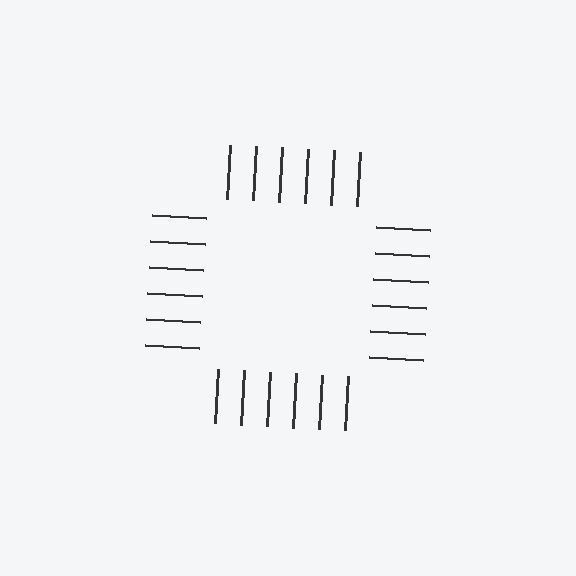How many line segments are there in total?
24 — 6 along each of the 4 edges.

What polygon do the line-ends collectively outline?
An illusory square — the line segments terminate on its edges but no continuous stroke is drawn.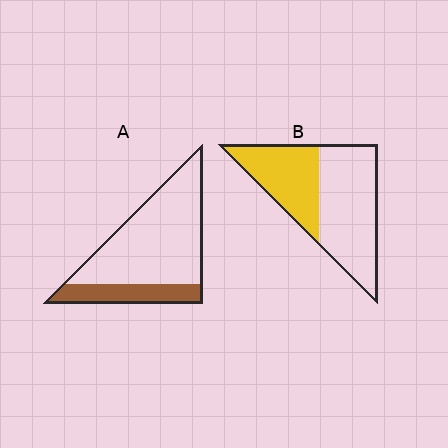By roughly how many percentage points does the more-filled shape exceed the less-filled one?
By roughly 15 percentage points (B over A).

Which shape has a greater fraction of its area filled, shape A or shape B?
Shape B.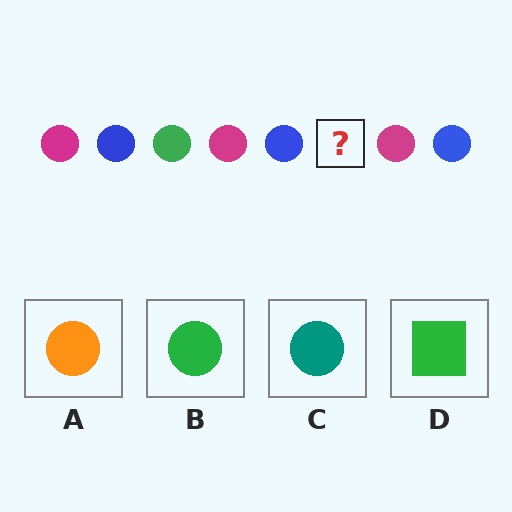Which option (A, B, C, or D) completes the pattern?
B.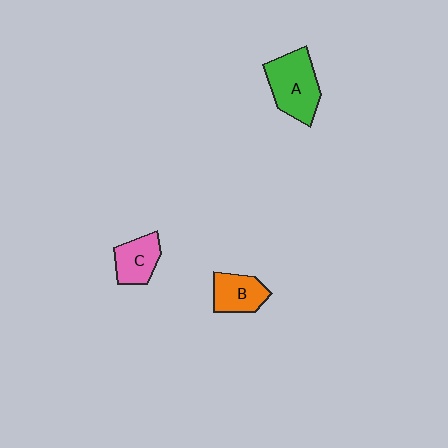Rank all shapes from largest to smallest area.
From largest to smallest: A (green), B (orange), C (pink).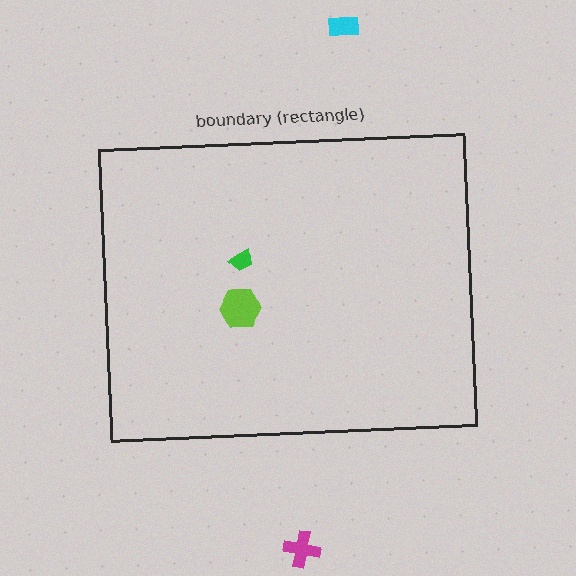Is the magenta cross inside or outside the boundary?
Outside.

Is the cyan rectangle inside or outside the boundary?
Outside.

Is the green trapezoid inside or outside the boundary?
Inside.